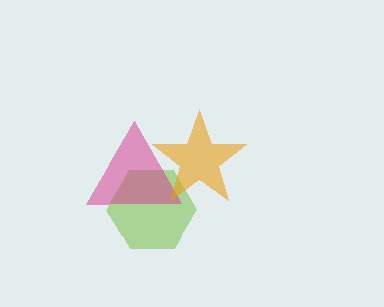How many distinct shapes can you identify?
There are 3 distinct shapes: a lime hexagon, a magenta triangle, an orange star.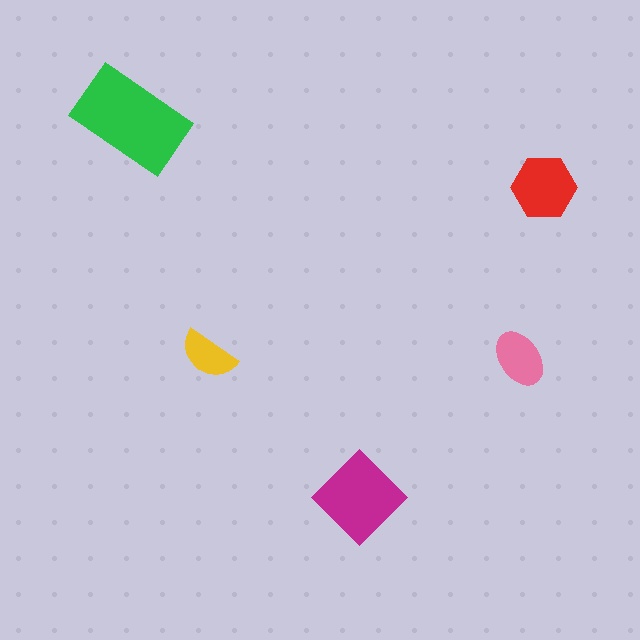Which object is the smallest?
The yellow semicircle.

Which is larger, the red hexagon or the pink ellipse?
The red hexagon.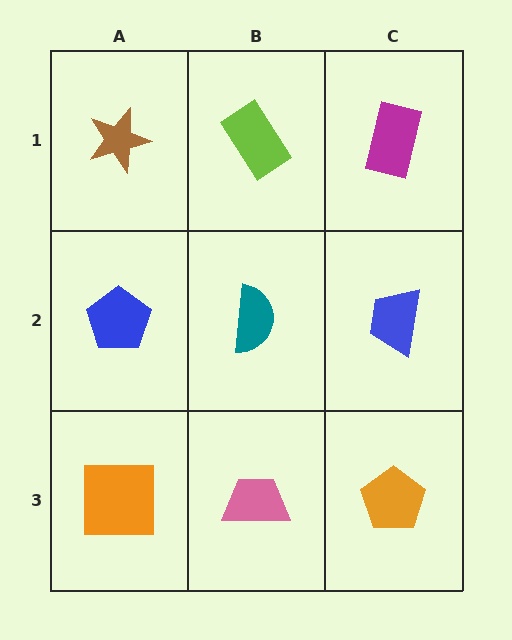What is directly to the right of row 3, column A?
A pink trapezoid.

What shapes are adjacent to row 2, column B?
A lime rectangle (row 1, column B), a pink trapezoid (row 3, column B), a blue pentagon (row 2, column A), a blue trapezoid (row 2, column C).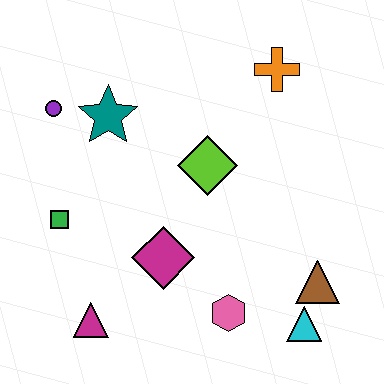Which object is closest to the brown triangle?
The cyan triangle is closest to the brown triangle.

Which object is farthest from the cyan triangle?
The purple circle is farthest from the cyan triangle.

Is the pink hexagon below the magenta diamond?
Yes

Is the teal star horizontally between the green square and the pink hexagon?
Yes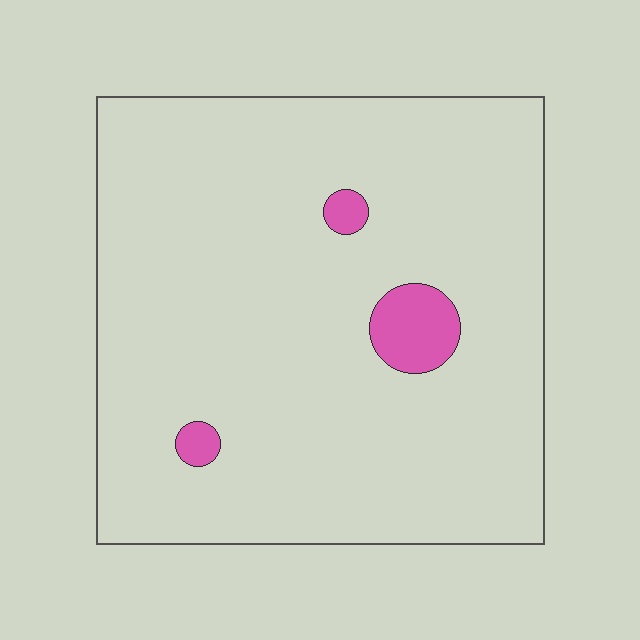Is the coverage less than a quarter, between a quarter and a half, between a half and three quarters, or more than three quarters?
Less than a quarter.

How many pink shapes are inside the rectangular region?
3.